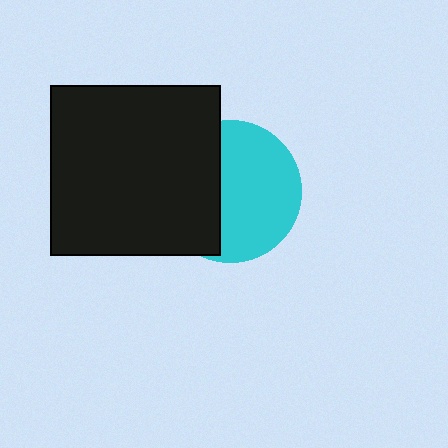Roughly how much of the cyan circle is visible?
About half of it is visible (roughly 59%).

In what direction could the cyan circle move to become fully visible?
The cyan circle could move right. That would shift it out from behind the black square entirely.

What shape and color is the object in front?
The object in front is a black square.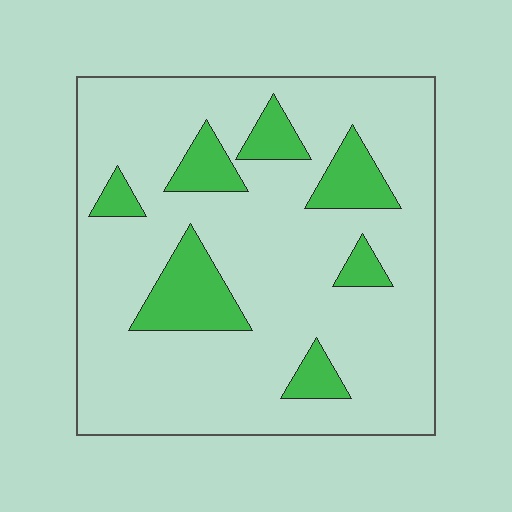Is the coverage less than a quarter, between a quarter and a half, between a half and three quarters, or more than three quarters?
Less than a quarter.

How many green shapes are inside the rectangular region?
7.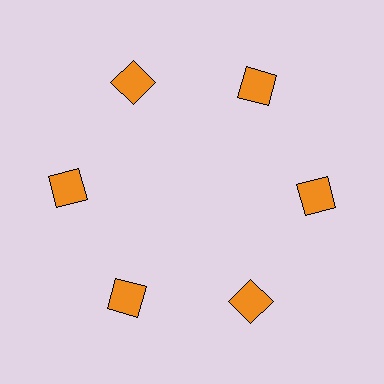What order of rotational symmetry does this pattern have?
This pattern has 6-fold rotational symmetry.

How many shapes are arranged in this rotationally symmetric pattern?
There are 6 shapes, arranged in 6 groups of 1.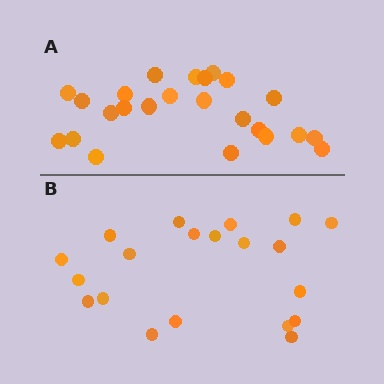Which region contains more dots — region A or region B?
Region A (the top region) has more dots.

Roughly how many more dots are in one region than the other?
Region A has about 4 more dots than region B.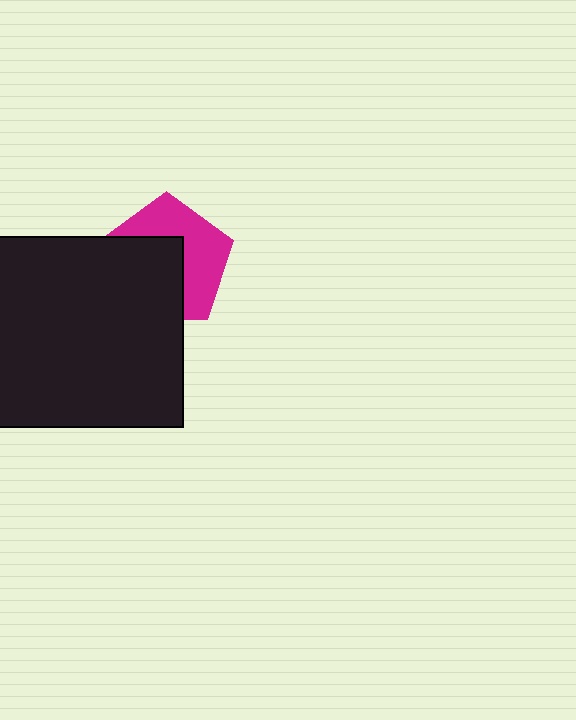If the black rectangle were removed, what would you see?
You would see the complete magenta pentagon.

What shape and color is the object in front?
The object in front is a black rectangle.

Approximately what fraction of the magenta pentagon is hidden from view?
Roughly 51% of the magenta pentagon is hidden behind the black rectangle.